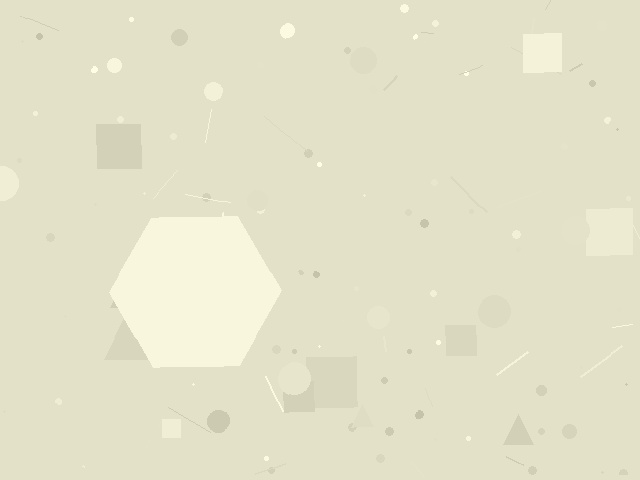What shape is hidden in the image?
A hexagon is hidden in the image.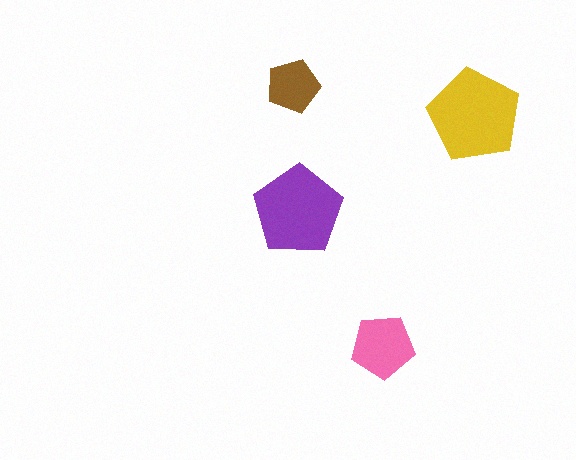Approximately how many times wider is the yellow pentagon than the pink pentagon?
About 1.5 times wider.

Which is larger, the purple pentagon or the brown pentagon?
The purple one.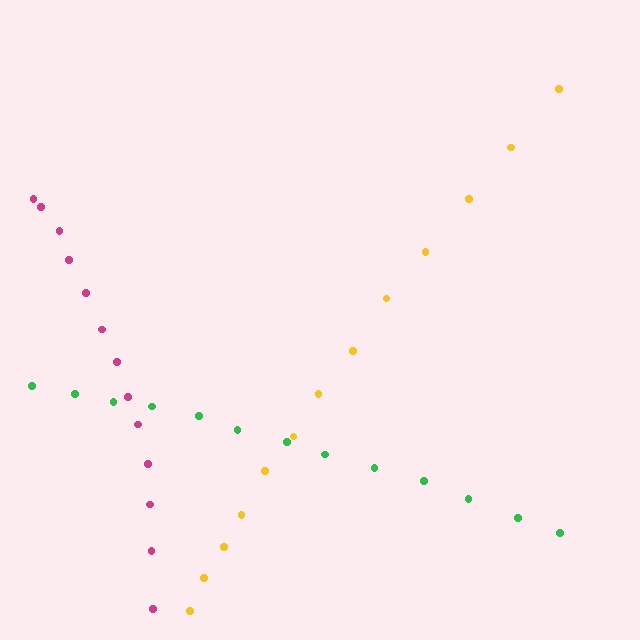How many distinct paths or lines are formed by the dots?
There are 3 distinct paths.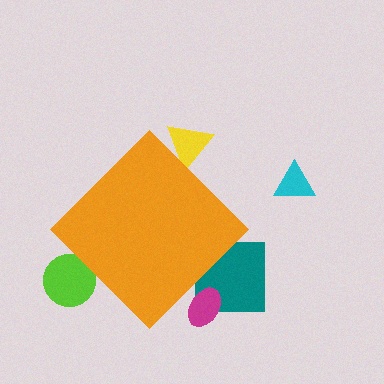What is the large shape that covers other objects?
An orange diamond.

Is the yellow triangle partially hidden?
Yes, the yellow triangle is partially hidden behind the orange diamond.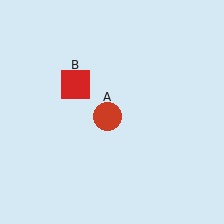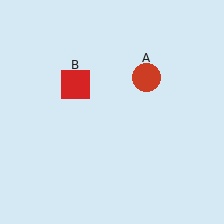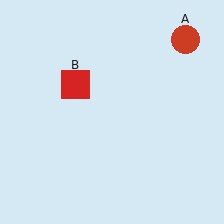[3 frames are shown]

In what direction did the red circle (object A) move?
The red circle (object A) moved up and to the right.